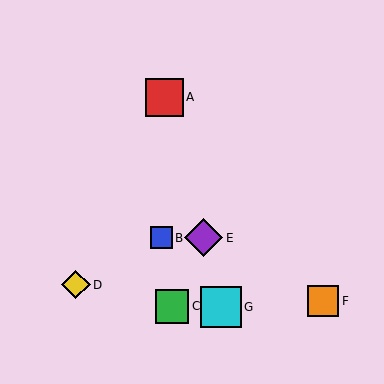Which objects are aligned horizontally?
Objects B, E are aligned horizontally.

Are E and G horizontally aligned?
No, E is at y≈238 and G is at y≈307.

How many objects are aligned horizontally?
2 objects (B, E) are aligned horizontally.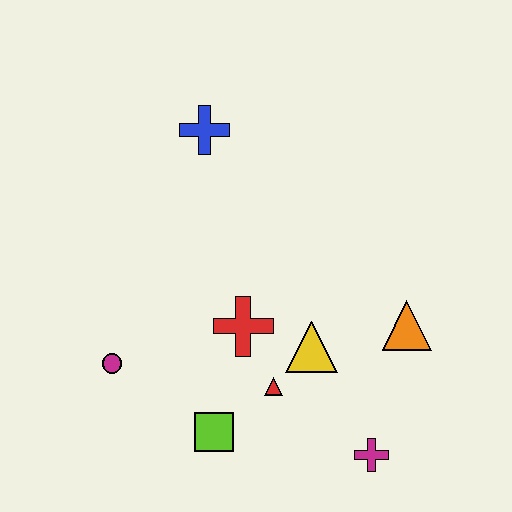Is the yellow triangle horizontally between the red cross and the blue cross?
No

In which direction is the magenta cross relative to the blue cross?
The magenta cross is below the blue cross.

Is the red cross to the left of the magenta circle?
No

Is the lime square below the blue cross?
Yes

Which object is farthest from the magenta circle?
The orange triangle is farthest from the magenta circle.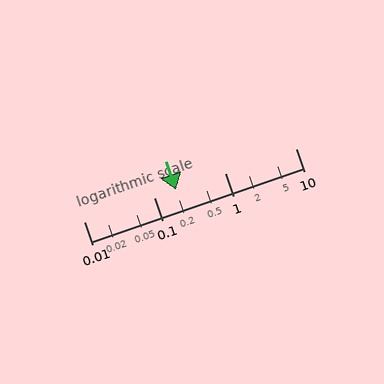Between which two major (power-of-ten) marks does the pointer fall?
The pointer is between 0.1 and 1.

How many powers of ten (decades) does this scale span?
The scale spans 3 decades, from 0.01 to 10.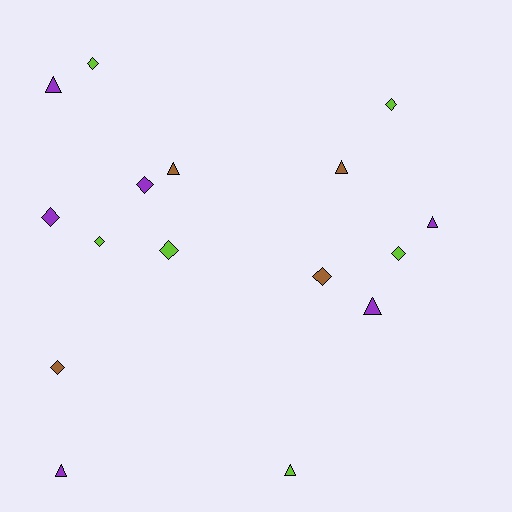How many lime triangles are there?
There is 1 lime triangle.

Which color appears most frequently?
Lime, with 6 objects.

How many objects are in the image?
There are 16 objects.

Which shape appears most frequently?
Diamond, with 9 objects.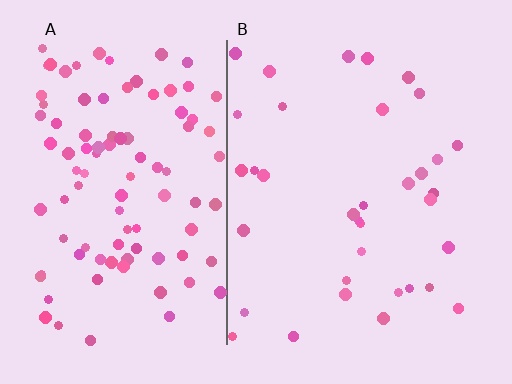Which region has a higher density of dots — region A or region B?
A (the left).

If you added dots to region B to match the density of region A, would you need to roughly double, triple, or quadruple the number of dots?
Approximately triple.